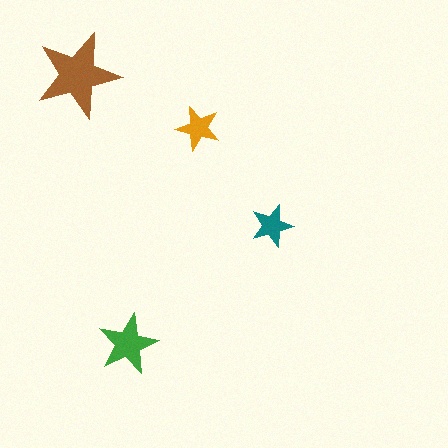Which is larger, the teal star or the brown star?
The brown one.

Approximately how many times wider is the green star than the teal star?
About 1.5 times wider.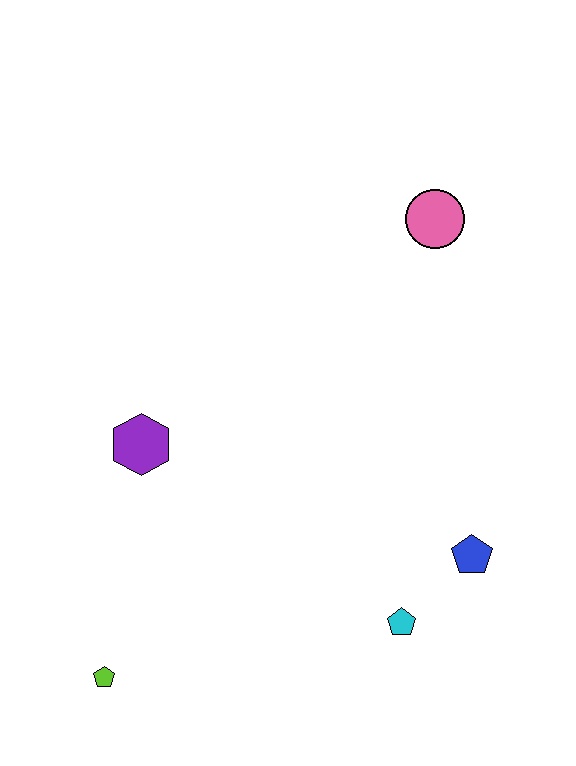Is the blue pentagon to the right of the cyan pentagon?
Yes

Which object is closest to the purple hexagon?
The lime pentagon is closest to the purple hexagon.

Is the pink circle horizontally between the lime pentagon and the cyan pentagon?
No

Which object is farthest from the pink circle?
The lime pentagon is farthest from the pink circle.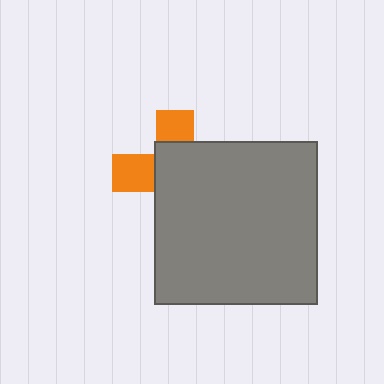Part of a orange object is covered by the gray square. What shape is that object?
It is a cross.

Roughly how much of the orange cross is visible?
A small part of it is visible (roughly 35%).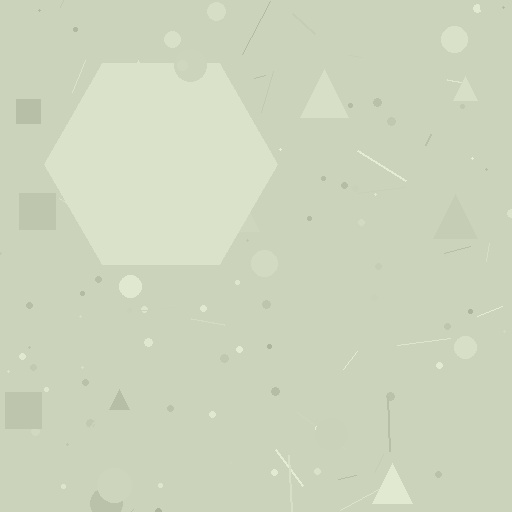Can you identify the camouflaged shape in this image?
The camouflaged shape is a hexagon.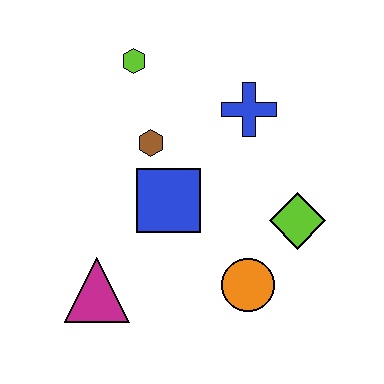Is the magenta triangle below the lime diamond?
Yes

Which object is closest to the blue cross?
The brown hexagon is closest to the blue cross.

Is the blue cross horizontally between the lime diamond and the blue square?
Yes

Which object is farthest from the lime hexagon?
The orange circle is farthest from the lime hexagon.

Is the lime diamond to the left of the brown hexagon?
No